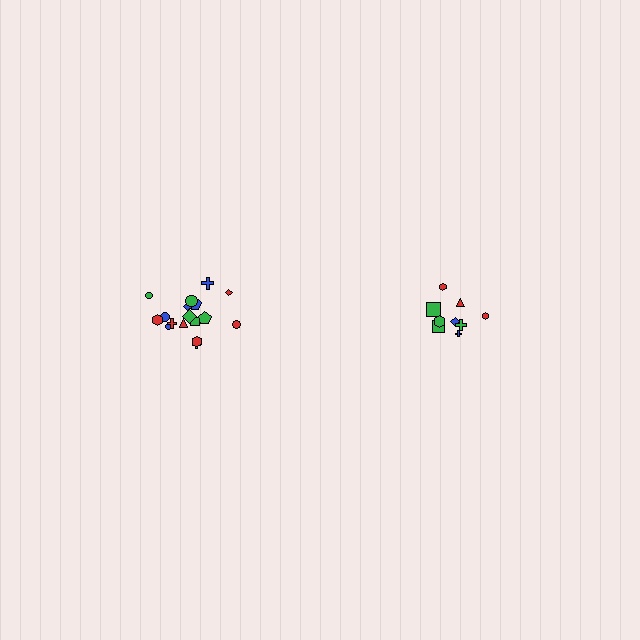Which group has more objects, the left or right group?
The left group.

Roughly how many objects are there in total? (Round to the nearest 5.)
Roughly 30 objects in total.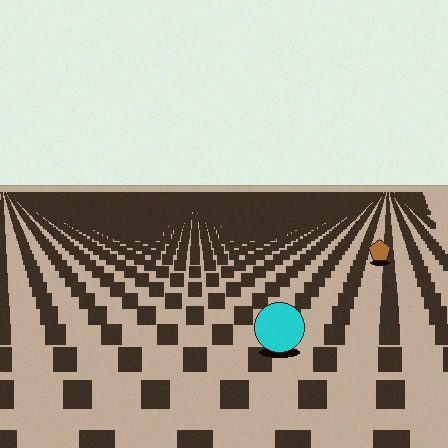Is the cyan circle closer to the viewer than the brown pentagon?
Yes. The cyan circle is closer — you can tell from the texture gradient: the ground texture is coarser near it.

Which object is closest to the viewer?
The cyan circle is closest. The texture marks near it are larger and more spread out.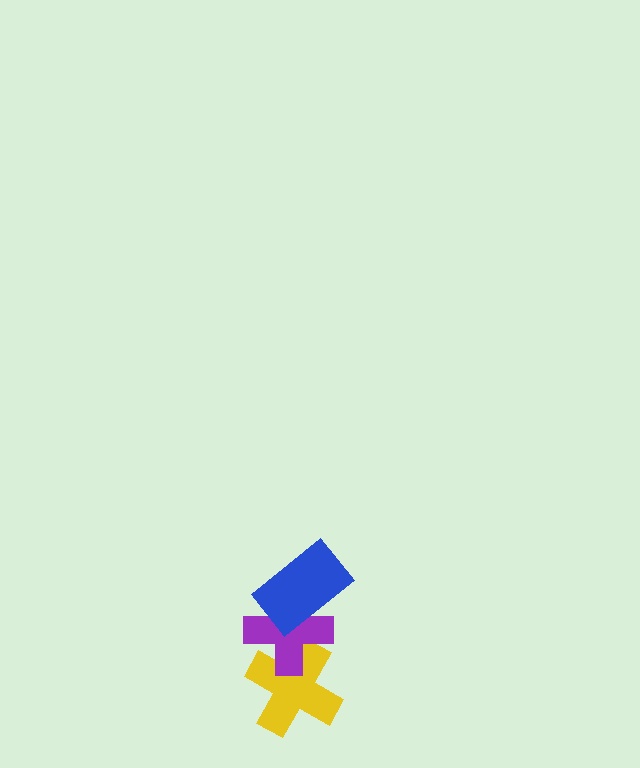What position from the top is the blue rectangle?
The blue rectangle is 1st from the top.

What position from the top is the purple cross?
The purple cross is 2nd from the top.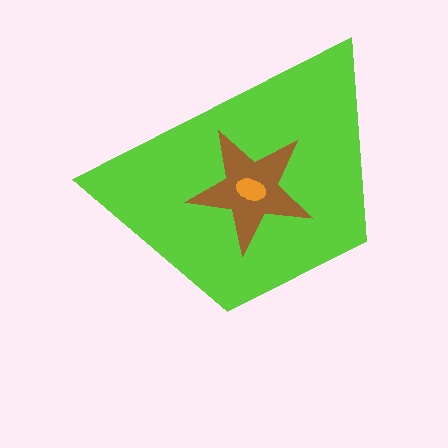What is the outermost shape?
The lime trapezoid.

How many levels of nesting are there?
3.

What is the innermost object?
The orange ellipse.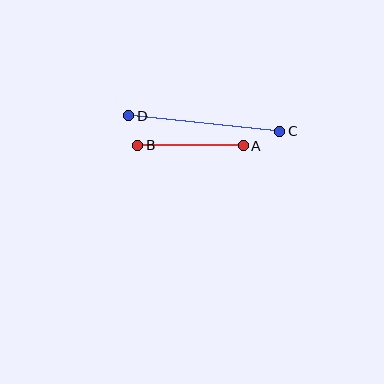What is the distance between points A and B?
The distance is approximately 106 pixels.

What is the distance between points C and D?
The distance is approximately 152 pixels.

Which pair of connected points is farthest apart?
Points C and D are farthest apart.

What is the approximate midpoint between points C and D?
The midpoint is at approximately (204, 124) pixels.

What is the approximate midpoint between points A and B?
The midpoint is at approximately (191, 146) pixels.